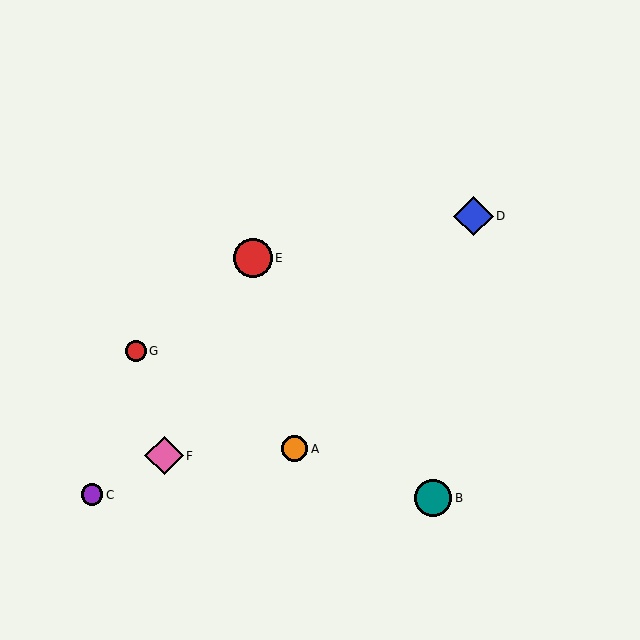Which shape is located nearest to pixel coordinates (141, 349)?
The red circle (labeled G) at (136, 351) is nearest to that location.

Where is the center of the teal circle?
The center of the teal circle is at (433, 498).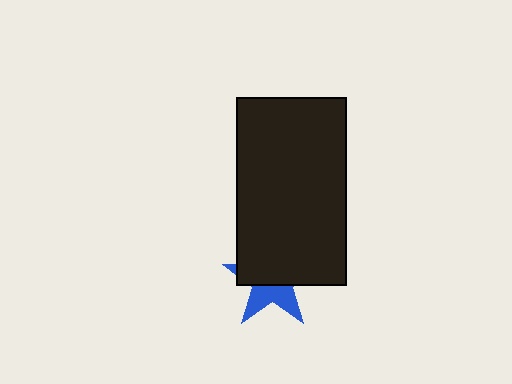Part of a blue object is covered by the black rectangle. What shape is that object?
It is a star.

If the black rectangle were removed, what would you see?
You would see the complete blue star.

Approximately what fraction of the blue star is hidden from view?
Roughly 60% of the blue star is hidden behind the black rectangle.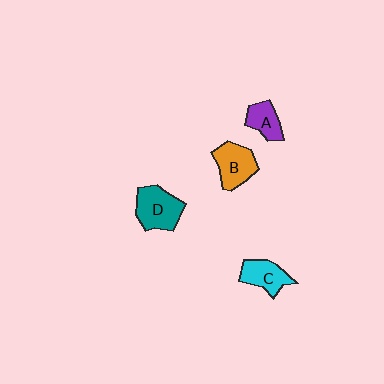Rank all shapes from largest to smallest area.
From largest to smallest: D (teal), B (orange), C (cyan), A (purple).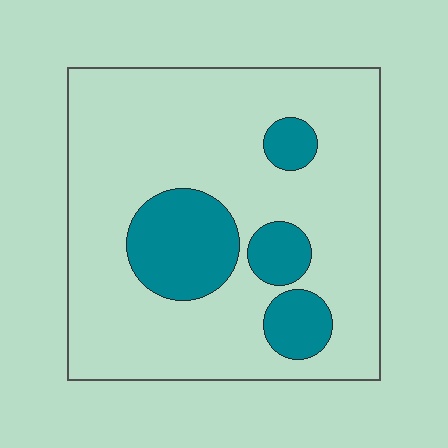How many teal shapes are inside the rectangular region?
4.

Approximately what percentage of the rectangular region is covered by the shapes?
Approximately 20%.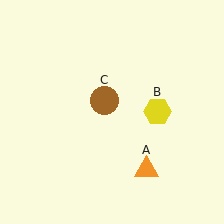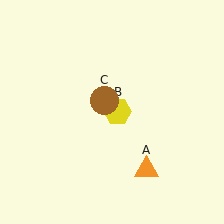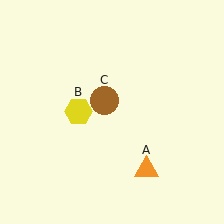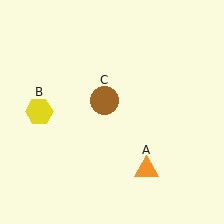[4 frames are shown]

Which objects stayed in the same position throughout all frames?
Orange triangle (object A) and brown circle (object C) remained stationary.